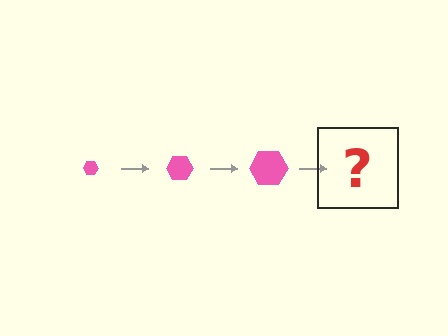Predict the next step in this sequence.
The next step is a pink hexagon, larger than the previous one.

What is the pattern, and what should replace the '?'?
The pattern is that the hexagon gets progressively larger each step. The '?' should be a pink hexagon, larger than the previous one.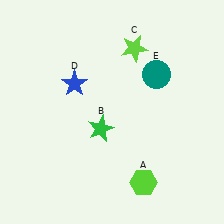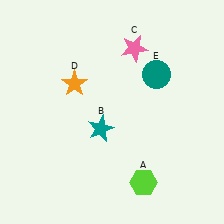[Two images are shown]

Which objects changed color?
B changed from green to teal. C changed from lime to pink. D changed from blue to orange.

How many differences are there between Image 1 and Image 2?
There are 3 differences between the two images.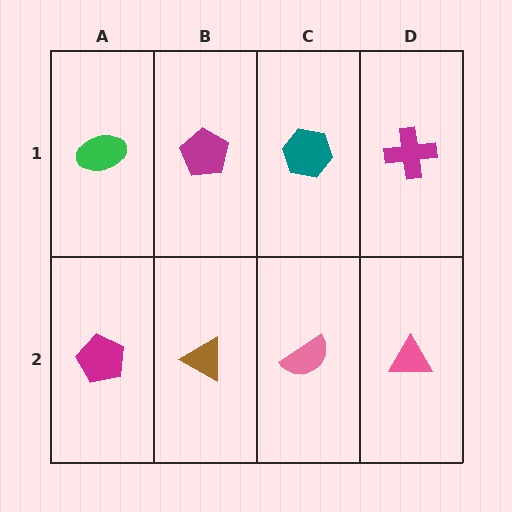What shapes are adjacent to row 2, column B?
A magenta pentagon (row 1, column B), a magenta pentagon (row 2, column A), a pink semicircle (row 2, column C).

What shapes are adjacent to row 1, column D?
A pink triangle (row 2, column D), a teal hexagon (row 1, column C).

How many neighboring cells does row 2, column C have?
3.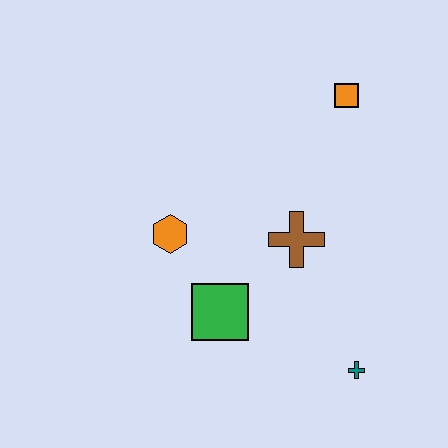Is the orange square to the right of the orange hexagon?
Yes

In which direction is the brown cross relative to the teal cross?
The brown cross is above the teal cross.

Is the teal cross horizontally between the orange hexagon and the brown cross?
No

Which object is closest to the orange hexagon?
The green square is closest to the orange hexagon.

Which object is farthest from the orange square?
The teal cross is farthest from the orange square.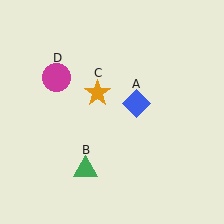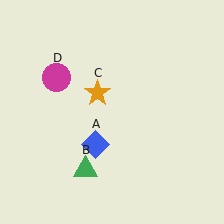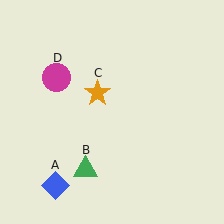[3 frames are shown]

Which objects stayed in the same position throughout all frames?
Green triangle (object B) and orange star (object C) and magenta circle (object D) remained stationary.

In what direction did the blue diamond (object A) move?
The blue diamond (object A) moved down and to the left.